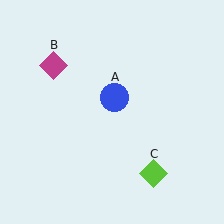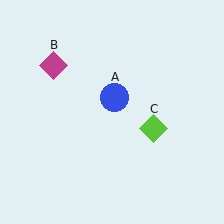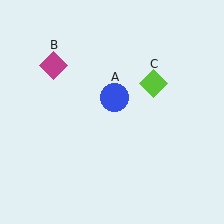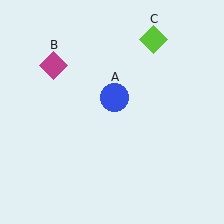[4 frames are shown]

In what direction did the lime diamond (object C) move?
The lime diamond (object C) moved up.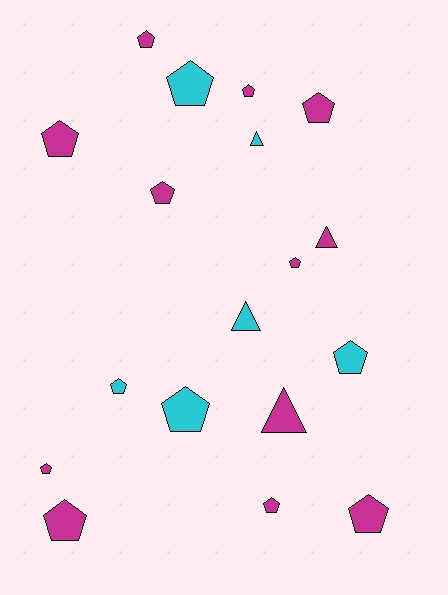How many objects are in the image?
There are 18 objects.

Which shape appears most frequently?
Pentagon, with 14 objects.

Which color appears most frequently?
Magenta, with 12 objects.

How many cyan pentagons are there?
There are 4 cyan pentagons.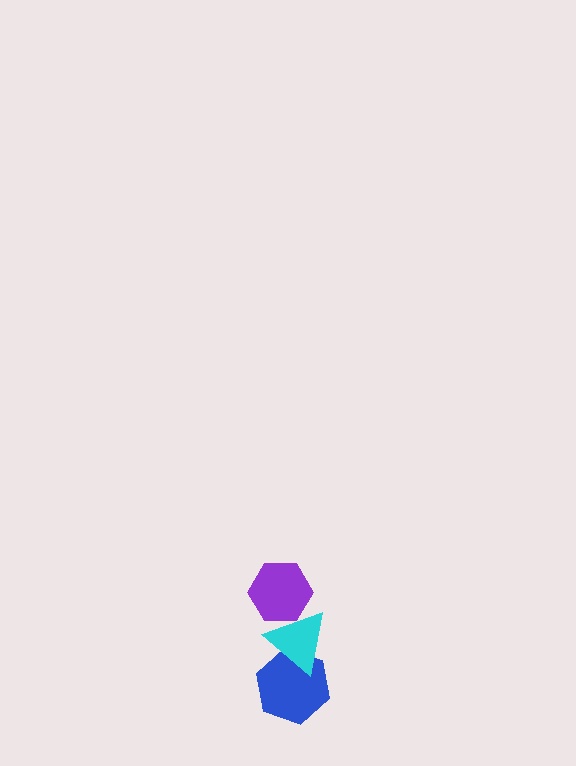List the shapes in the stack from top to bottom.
From top to bottom: the purple hexagon, the cyan triangle, the blue hexagon.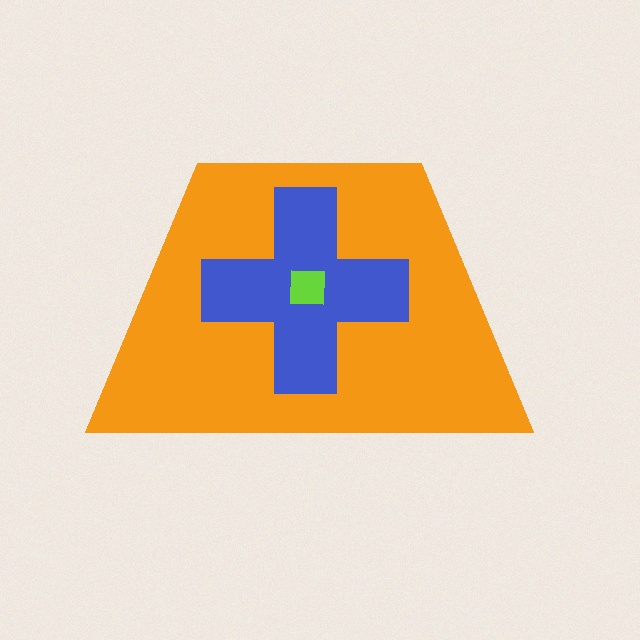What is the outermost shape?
The orange trapezoid.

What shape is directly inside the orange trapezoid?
The blue cross.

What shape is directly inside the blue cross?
The lime square.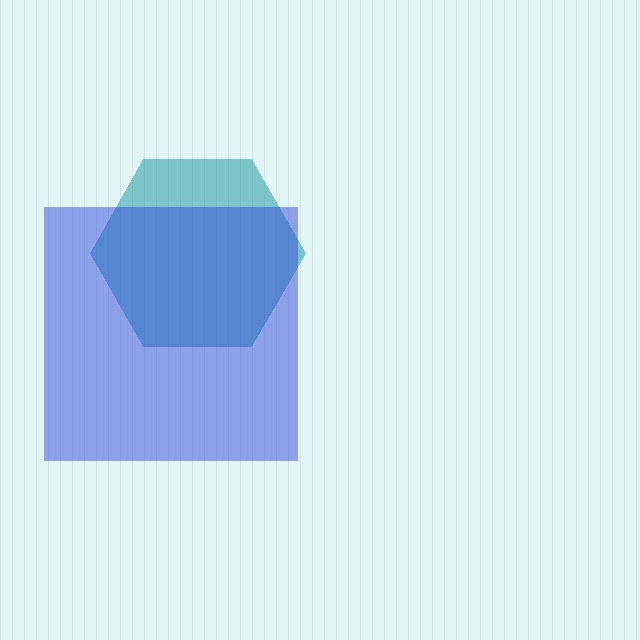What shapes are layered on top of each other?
The layered shapes are: a teal hexagon, a blue square.